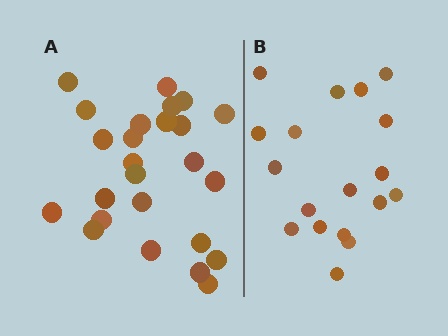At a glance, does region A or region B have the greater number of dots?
Region A (the left region) has more dots.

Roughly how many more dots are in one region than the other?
Region A has roughly 8 or so more dots than region B.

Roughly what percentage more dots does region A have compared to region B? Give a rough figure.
About 40% more.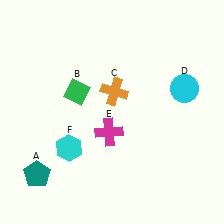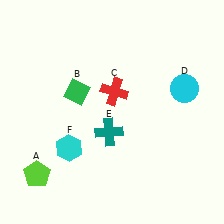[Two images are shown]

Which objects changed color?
A changed from teal to lime. C changed from orange to red. E changed from magenta to teal.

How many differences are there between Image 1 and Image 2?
There are 3 differences between the two images.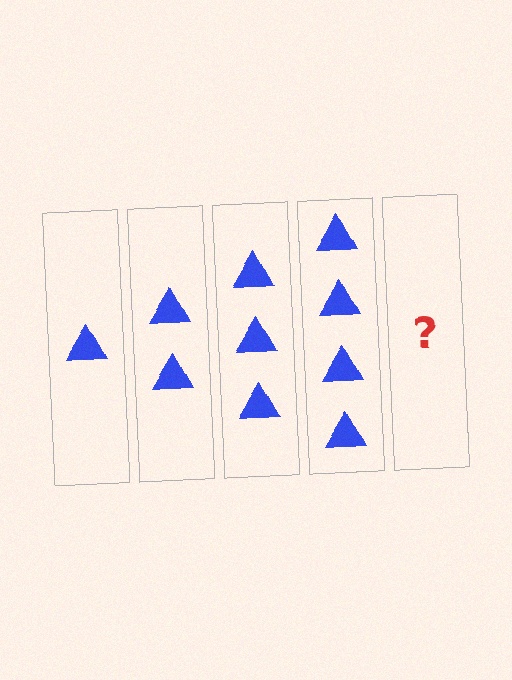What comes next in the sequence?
The next element should be 5 triangles.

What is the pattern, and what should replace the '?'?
The pattern is that each step adds one more triangle. The '?' should be 5 triangles.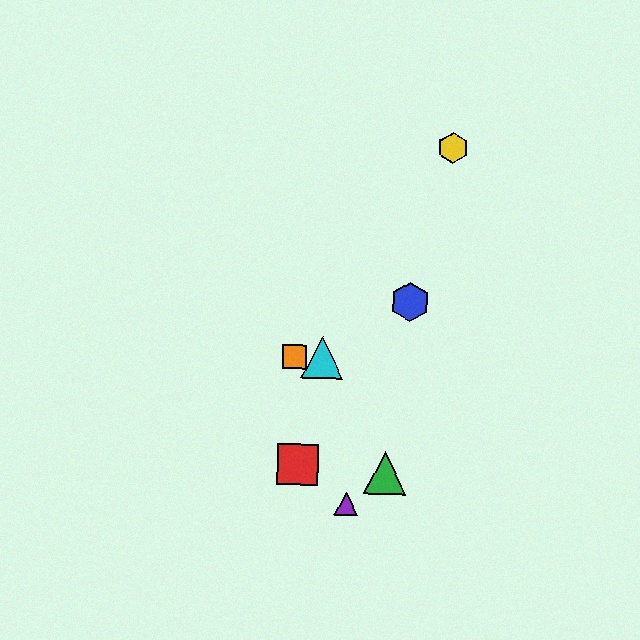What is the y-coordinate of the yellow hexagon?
The yellow hexagon is at y≈148.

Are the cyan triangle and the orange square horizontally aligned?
Yes, both are at y≈357.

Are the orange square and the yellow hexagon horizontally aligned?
No, the orange square is at y≈357 and the yellow hexagon is at y≈148.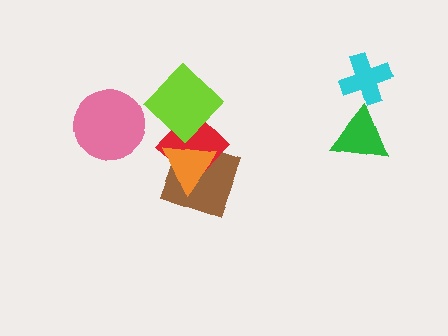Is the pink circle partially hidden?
No, no other shape covers it.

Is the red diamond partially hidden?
Yes, it is partially covered by another shape.